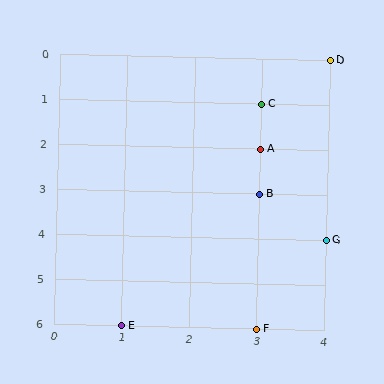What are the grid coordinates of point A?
Point A is at grid coordinates (3, 2).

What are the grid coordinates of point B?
Point B is at grid coordinates (3, 3).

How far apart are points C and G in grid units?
Points C and G are 1 column and 3 rows apart (about 3.2 grid units diagonally).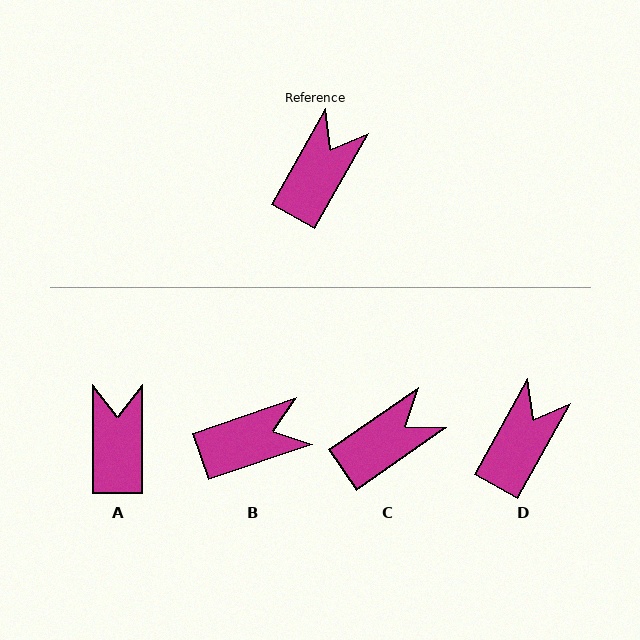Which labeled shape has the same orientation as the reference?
D.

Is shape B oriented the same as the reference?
No, it is off by about 42 degrees.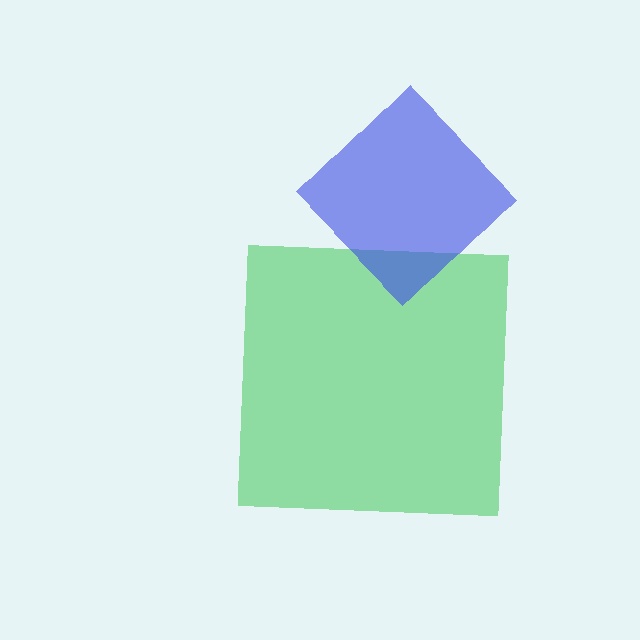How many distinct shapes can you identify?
There are 2 distinct shapes: a green square, a blue diamond.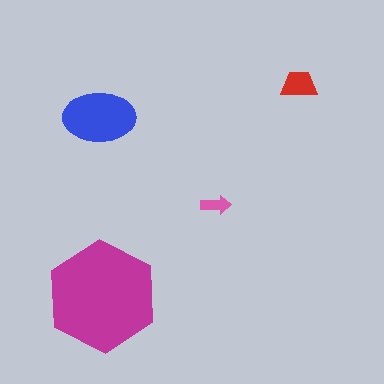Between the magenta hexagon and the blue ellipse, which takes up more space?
The magenta hexagon.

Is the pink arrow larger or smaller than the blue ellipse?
Smaller.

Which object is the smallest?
The pink arrow.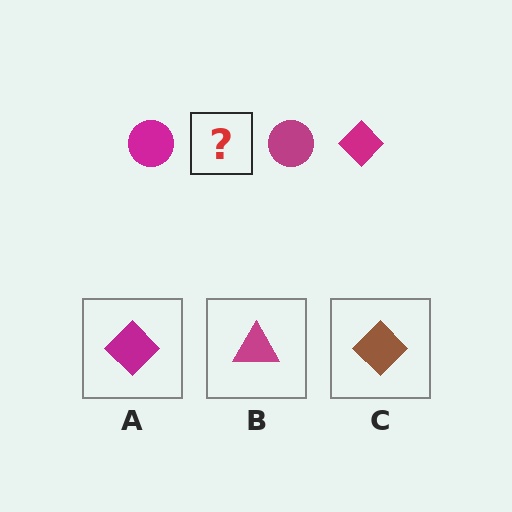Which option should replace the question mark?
Option A.